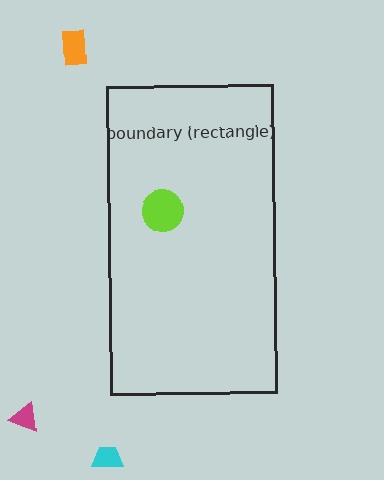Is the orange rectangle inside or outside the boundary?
Outside.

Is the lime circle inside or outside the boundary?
Inside.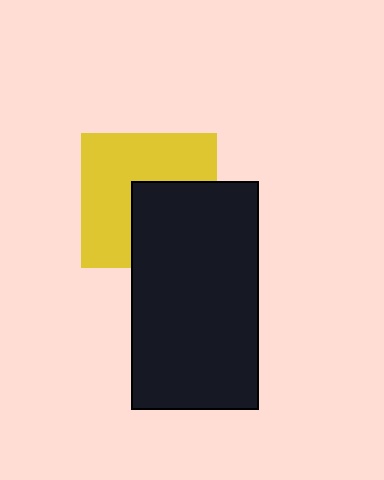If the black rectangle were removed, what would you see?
You would see the complete yellow square.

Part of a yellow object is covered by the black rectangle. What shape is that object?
It is a square.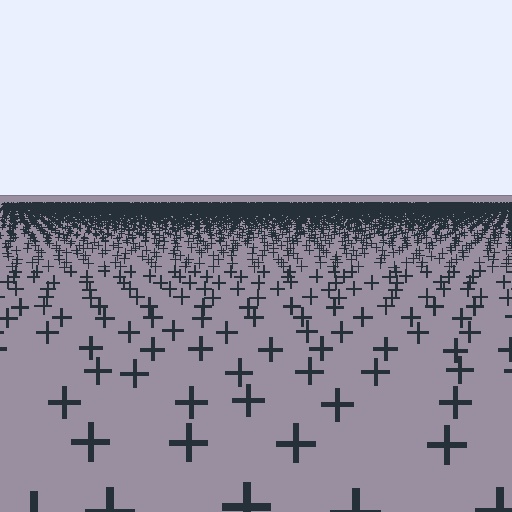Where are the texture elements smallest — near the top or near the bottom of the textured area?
Near the top.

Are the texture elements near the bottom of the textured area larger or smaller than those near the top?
Larger. Near the bottom, elements are closer to the viewer and appear at a bigger on-screen size.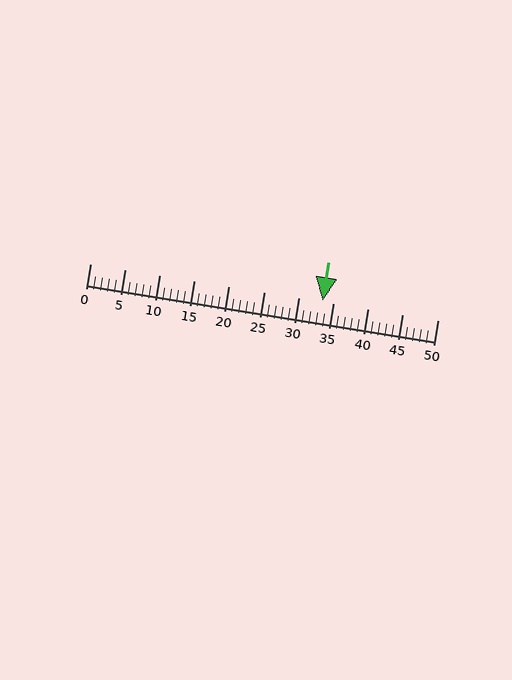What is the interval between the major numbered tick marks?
The major tick marks are spaced 5 units apart.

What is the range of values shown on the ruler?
The ruler shows values from 0 to 50.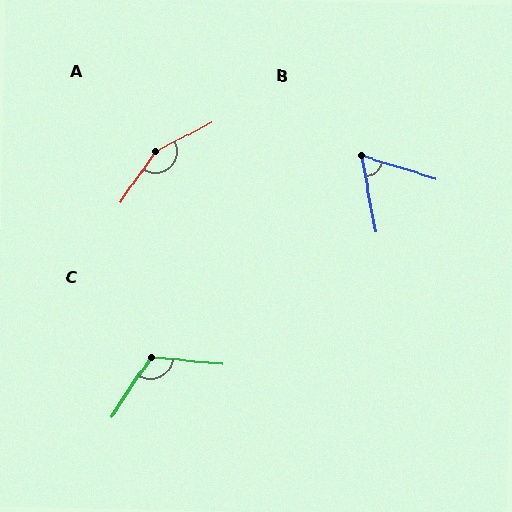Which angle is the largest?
A, at approximately 153 degrees.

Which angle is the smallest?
B, at approximately 62 degrees.